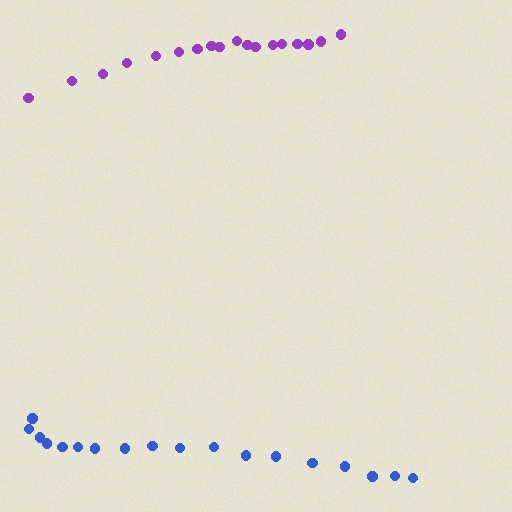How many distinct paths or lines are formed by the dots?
There are 2 distinct paths.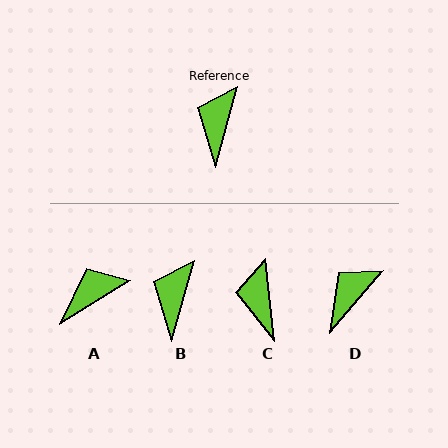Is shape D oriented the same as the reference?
No, it is off by about 25 degrees.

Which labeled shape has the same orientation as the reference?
B.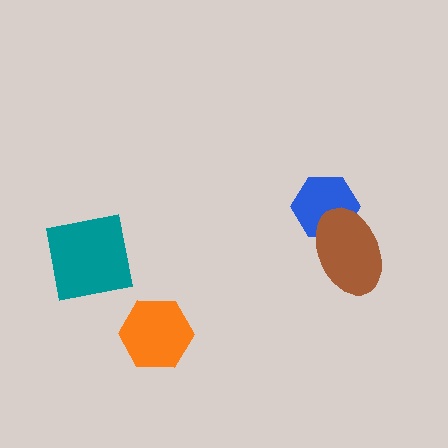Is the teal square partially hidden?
No, no other shape covers it.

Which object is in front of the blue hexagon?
The brown ellipse is in front of the blue hexagon.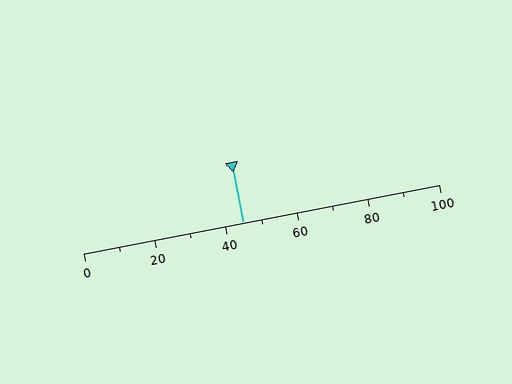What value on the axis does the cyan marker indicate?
The marker indicates approximately 45.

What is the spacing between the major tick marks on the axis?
The major ticks are spaced 20 apart.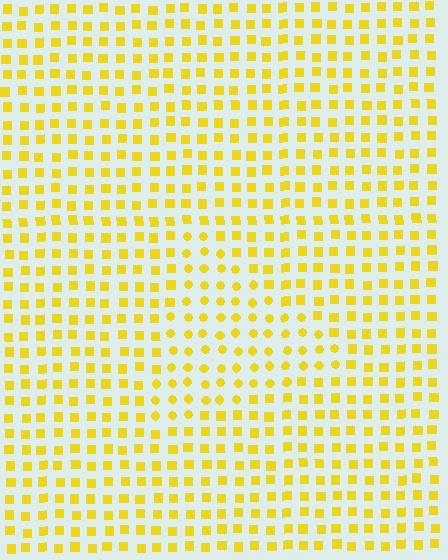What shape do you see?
I see a triangle.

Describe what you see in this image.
The image is filled with small yellow elements arranged in a uniform grid. A triangle-shaped region contains circles, while the surrounding area contains squares. The boundary is defined purely by the change in element shape.